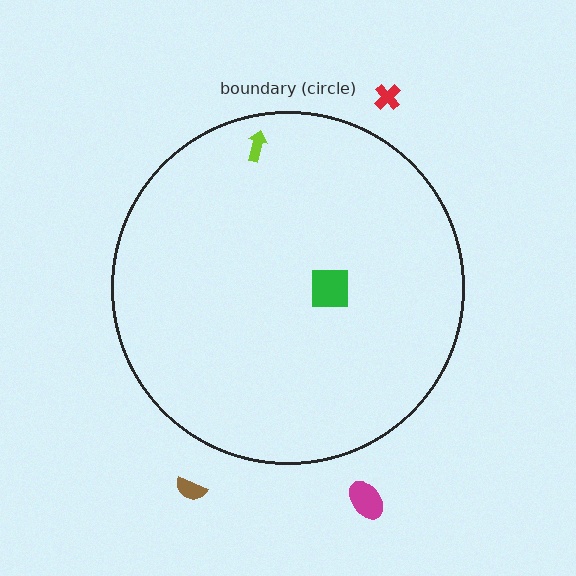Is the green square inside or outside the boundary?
Inside.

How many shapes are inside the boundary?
2 inside, 3 outside.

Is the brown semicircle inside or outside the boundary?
Outside.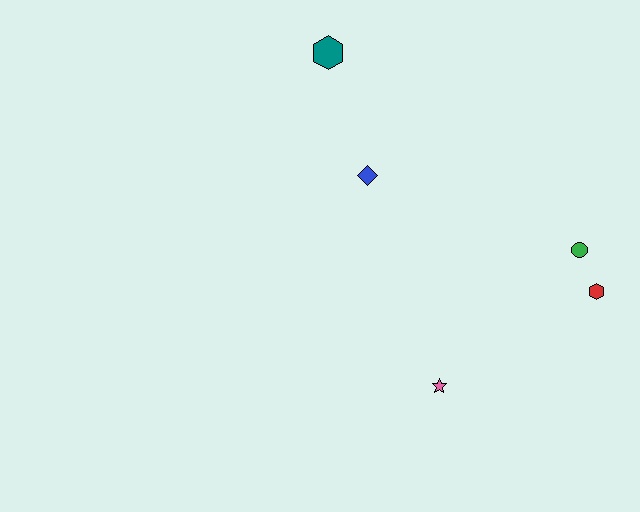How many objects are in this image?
There are 5 objects.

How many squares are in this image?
There are no squares.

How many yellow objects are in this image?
There are no yellow objects.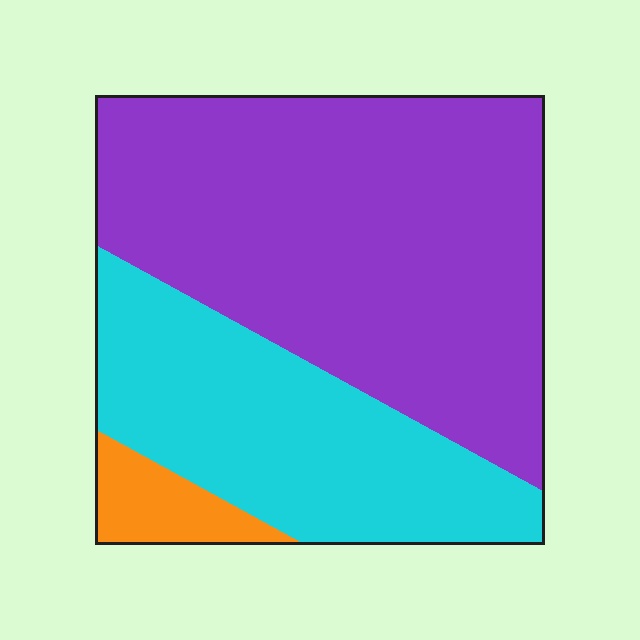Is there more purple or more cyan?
Purple.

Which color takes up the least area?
Orange, at roughly 5%.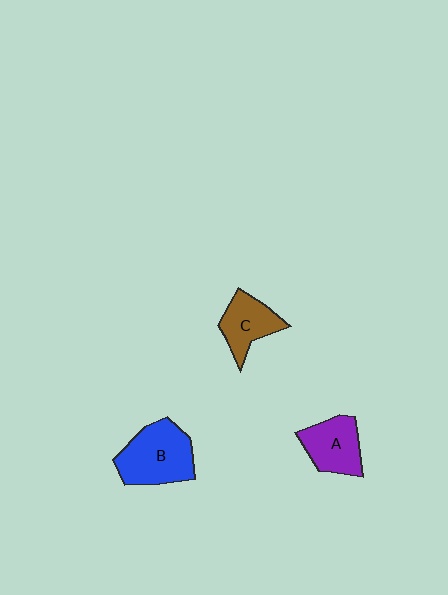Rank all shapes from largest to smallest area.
From largest to smallest: B (blue), A (purple), C (brown).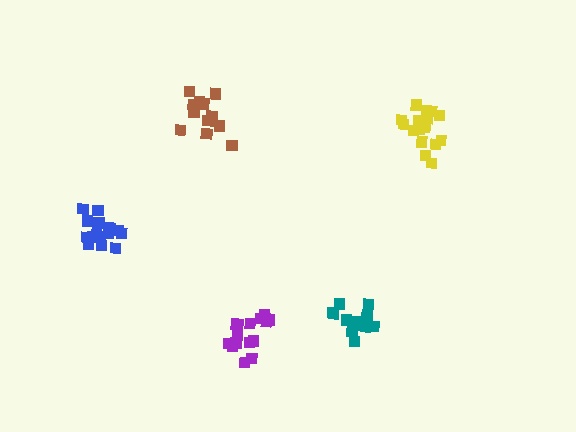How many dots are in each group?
Group 1: 13 dots, Group 2: 16 dots, Group 3: 18 dots, Group 4: 13 dots, Group 5: 15 dots (75 total).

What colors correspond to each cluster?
The clusters are colored: teal, blue, yellow, brown, purple.